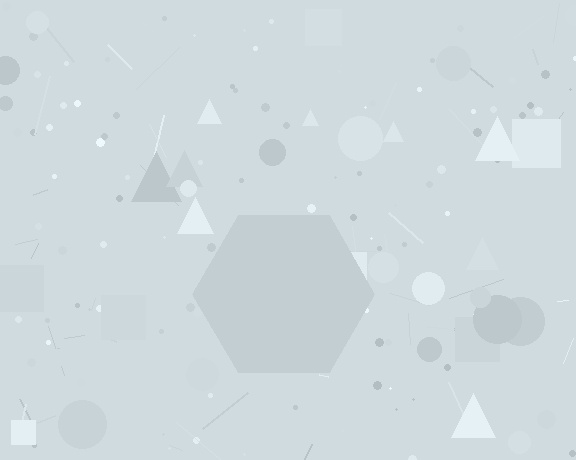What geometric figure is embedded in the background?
A hexagon is embedded in the background.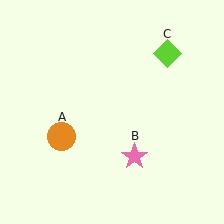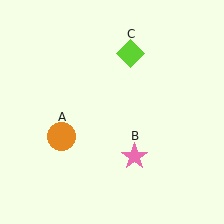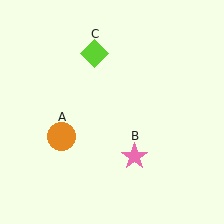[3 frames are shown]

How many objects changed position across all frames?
1 object changed position: lime diamond (object C).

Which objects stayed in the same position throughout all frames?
Orange circle (object A) and pink star (object B) remained stationary.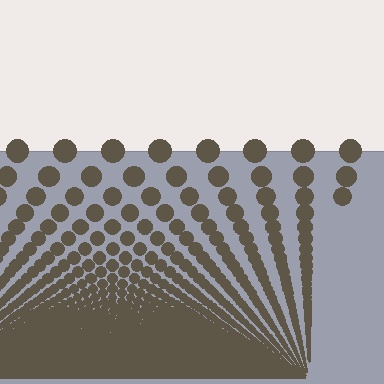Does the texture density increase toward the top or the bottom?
Density increases toward the bottom.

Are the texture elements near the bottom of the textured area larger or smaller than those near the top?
Smaller. The gradient is inverted — elements near the bottom are smaller and denser.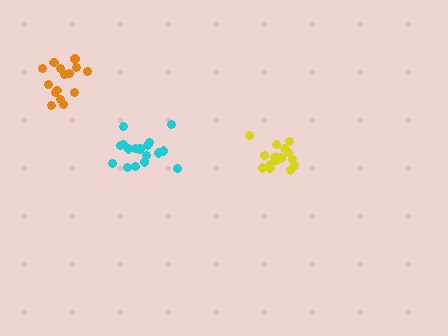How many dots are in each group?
Group 1: 19 dots, Group 2: 15 dots, Group 3: 17 dots (51 total).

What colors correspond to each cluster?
The clusters are colored: cyan, orange, yellow.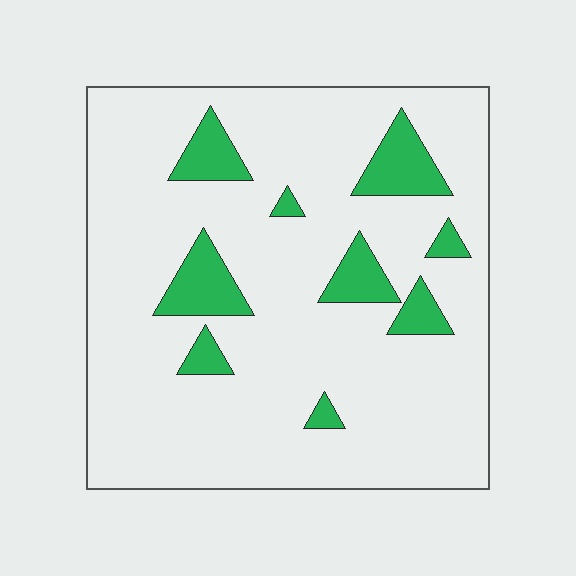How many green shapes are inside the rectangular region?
9.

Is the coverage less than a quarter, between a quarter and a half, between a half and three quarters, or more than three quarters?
Less than a quarter.